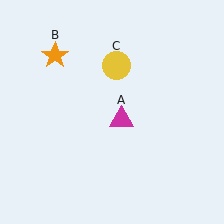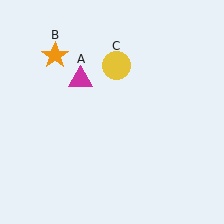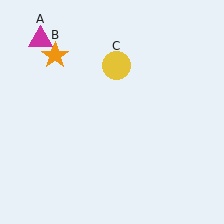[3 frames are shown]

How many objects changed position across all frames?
1 object changed position: magenta triangle (object A).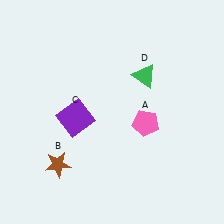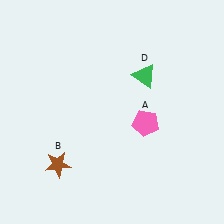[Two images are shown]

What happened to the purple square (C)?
The purple square (C) was removed in Image 2. It was in the bottom-left area of Image 1.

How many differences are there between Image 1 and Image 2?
There is 1 difference between the two images.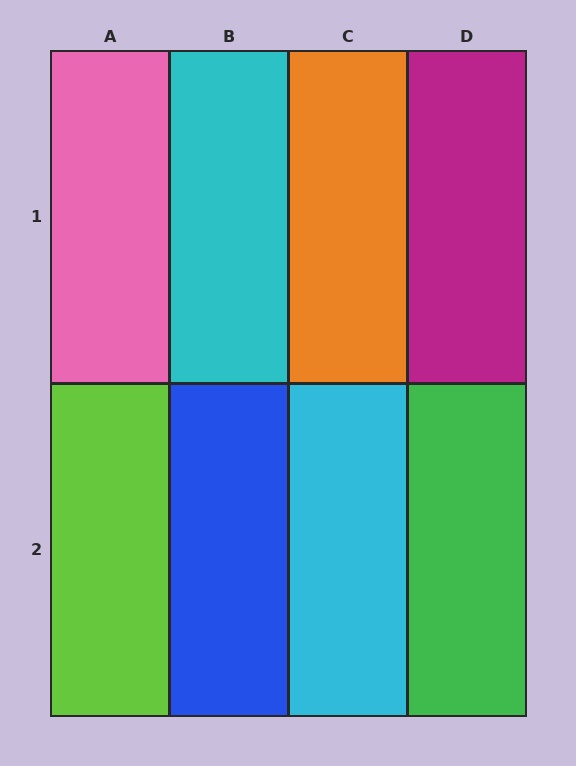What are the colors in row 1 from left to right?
Pink, cyan, orange, magenta.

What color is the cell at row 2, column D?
Green.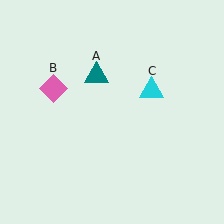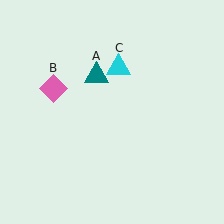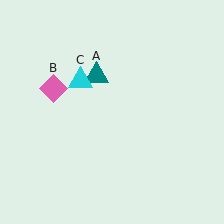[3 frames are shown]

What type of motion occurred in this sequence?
The cyan triangle (object C) rotated counterclockwise around the center of the scene.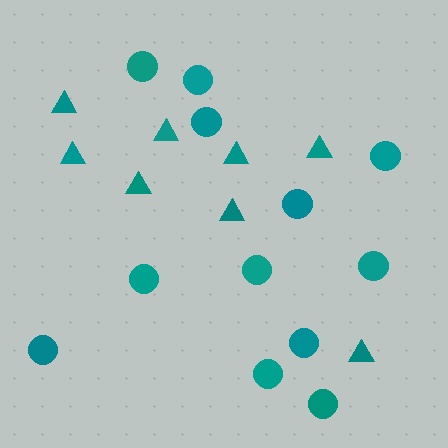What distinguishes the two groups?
There are 2 groups: one group of triangles (8) and one group of circles (12).